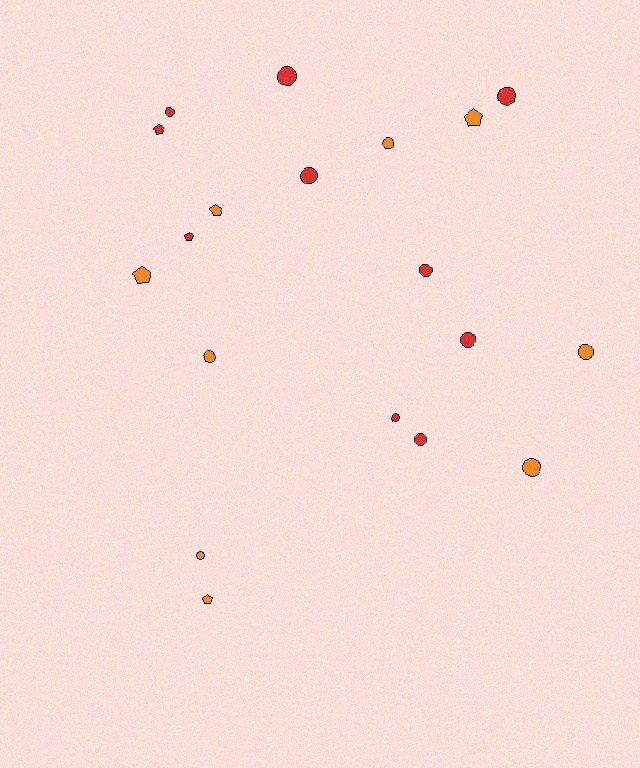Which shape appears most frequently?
Circle, with 13 objects.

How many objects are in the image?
There are 19 objects.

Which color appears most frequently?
Red, with 10 objects.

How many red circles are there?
There are 8 red circles.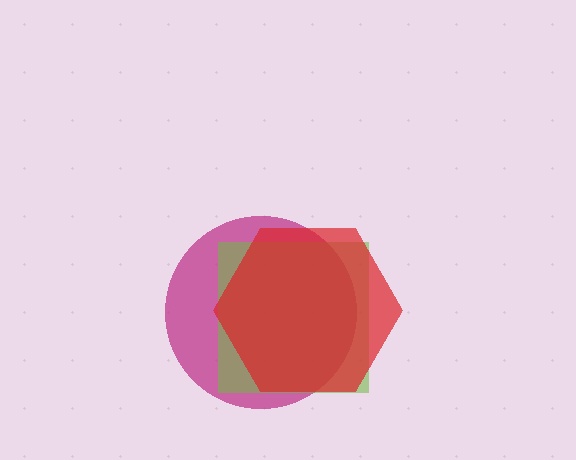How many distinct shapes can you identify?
There are 3 distinct shapes: a magenta circle, a lime square, a red hexagon.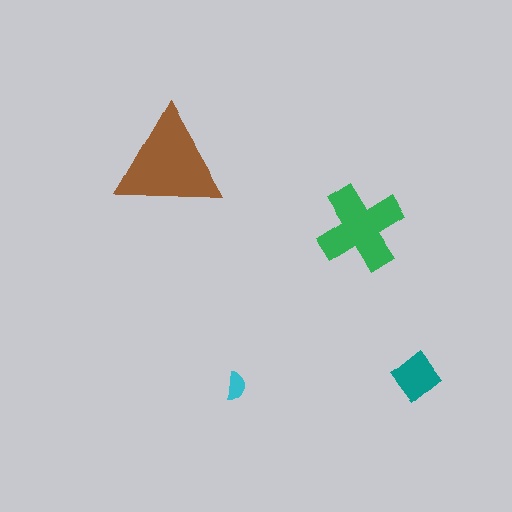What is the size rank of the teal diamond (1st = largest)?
3rd.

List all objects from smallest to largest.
The cyan semicircle, the teal diamond, the green cross, the brown triangle.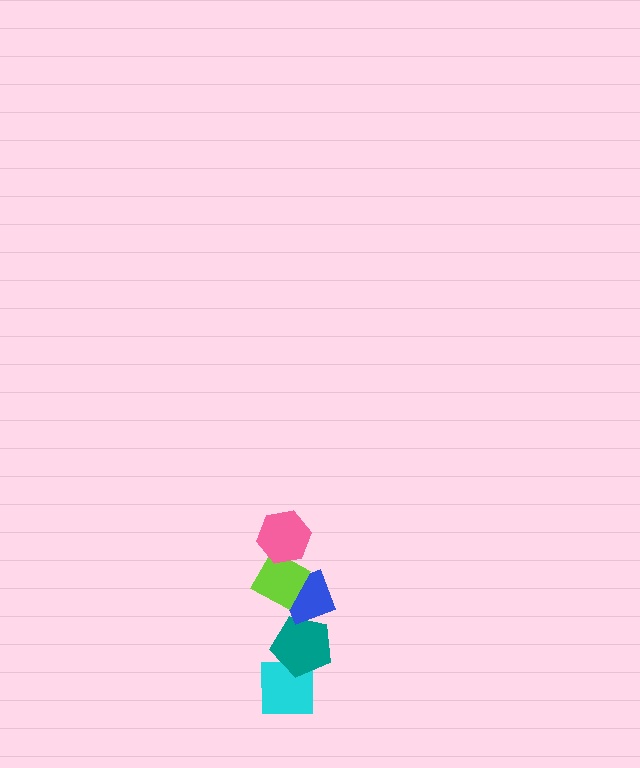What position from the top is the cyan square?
The cyan square is 5th from the top.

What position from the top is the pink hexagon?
The pink hexagon is 1st from the top.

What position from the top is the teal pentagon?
The teal pentagon is 4th from the top.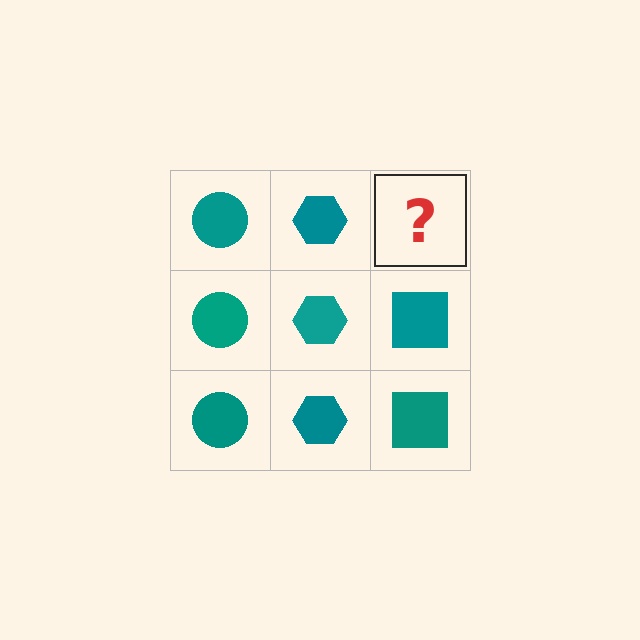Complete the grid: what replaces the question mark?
The question mark should be replaced with a teal square.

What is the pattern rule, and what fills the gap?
The rule is that each column has a consistent shape. The gap should be filled with a teal square.